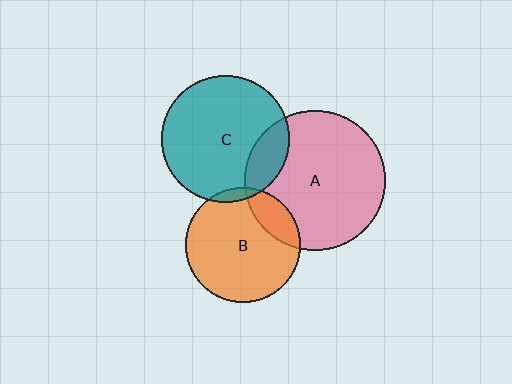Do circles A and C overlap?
Yes.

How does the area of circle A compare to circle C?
Approximately 1.2 times.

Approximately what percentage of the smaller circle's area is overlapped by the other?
Approximately 15%.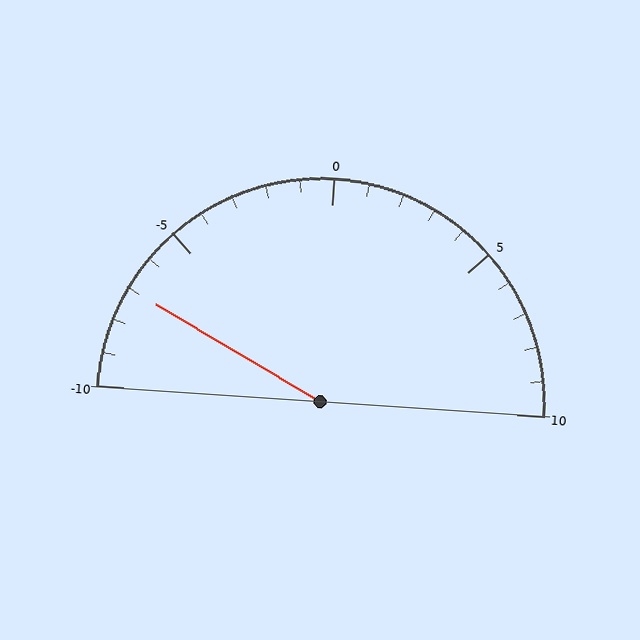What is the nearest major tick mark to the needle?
The nearest major tick mark is -5.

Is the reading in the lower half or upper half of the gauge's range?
The reading is in the lower half of the range (-10 to 10).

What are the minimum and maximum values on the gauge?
The gauge ranges from -10 to 10.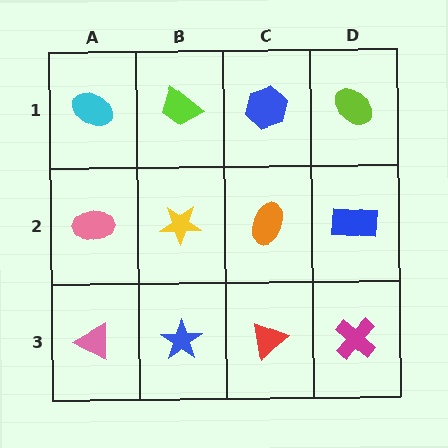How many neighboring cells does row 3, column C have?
3.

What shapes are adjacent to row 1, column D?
A blue rectangle (row 2, column D), a blue hexagon (row 1, column C).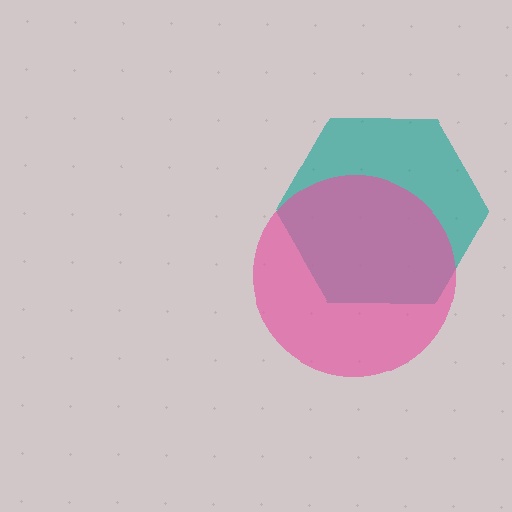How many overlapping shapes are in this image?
There are 2 overlapping shapes in the image.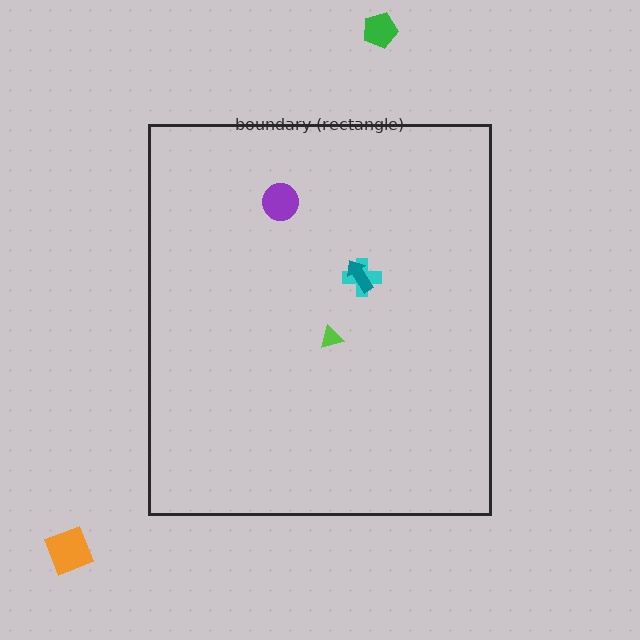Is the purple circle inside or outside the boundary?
Inside.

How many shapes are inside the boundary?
4 inside, 2 outside.